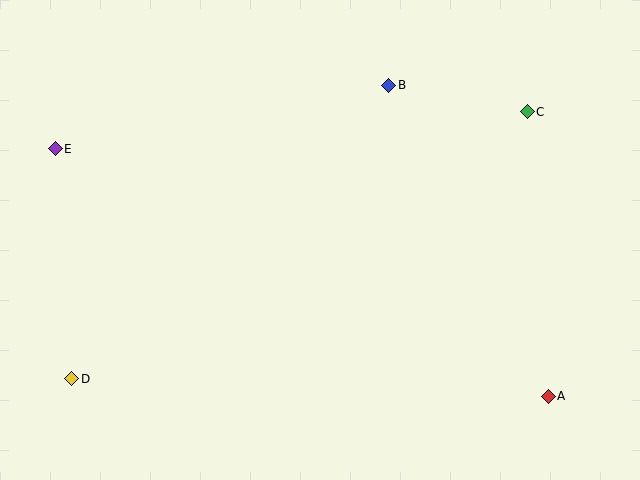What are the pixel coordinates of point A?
Point A is at (548, 396).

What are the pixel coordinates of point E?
Point E is at (55, 149).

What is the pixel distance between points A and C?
The distance between A and C is 285 pixels.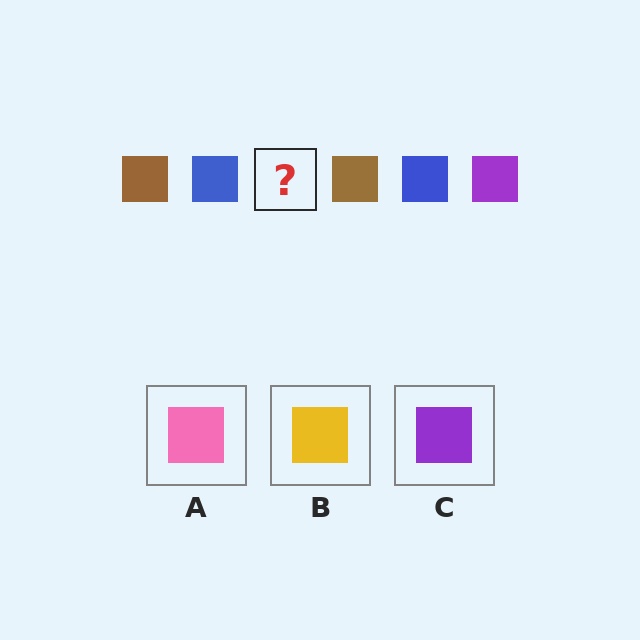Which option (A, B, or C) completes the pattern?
C.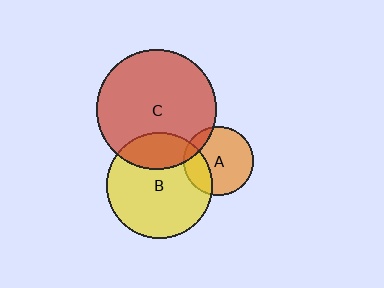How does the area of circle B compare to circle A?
Approximately 2.3 times.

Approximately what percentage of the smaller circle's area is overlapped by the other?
Approximately 15%.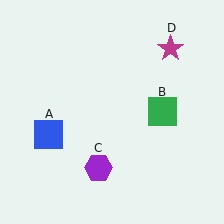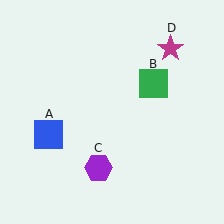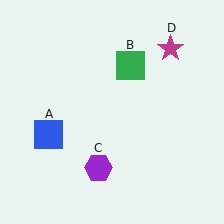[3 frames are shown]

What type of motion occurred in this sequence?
The green square (object B) rotated counterclockwise around the center of the scene.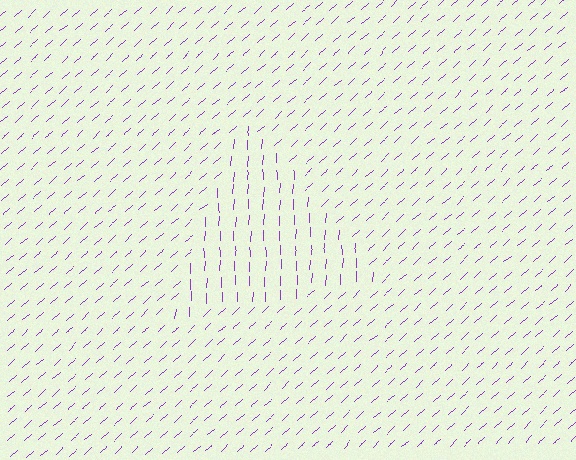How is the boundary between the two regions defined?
The boundary is defined purely by a change in line orientation (approximately 45 degrees difference). All lines are the same color and thickness.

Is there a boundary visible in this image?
Yes, there is a texture boundary formed by a change in line orientation.